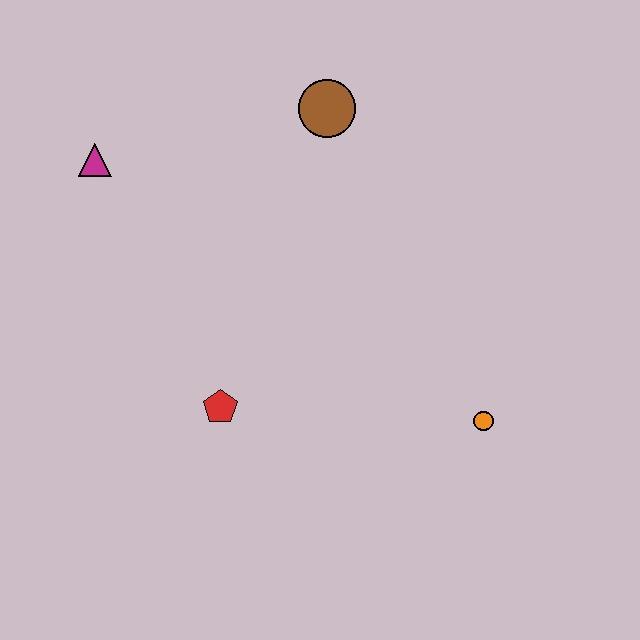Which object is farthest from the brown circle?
The orange circle is farthest from the brown circle.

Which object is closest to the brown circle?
The magenta triangle is closest to the brown circle.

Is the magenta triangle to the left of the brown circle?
Yes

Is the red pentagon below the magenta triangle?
Yes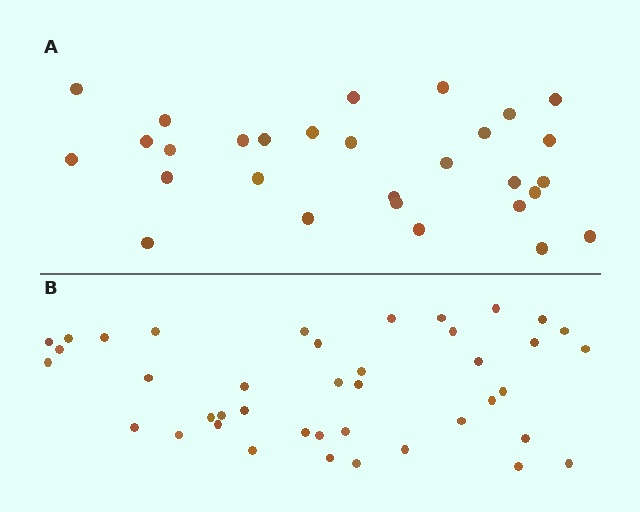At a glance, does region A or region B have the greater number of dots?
Region B (the bottom region) has more dots.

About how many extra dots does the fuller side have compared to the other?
Region B has roughly 12 or so more dots than region A.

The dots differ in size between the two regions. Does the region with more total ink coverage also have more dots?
No. Region A has more total ink coverage because its dots are larger, but region B actually contains more individual dots. Total area can be misleading — the number of items is what matters here.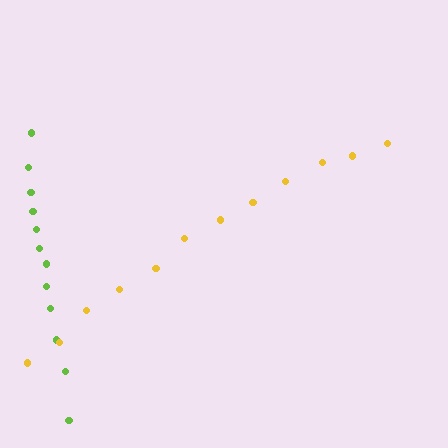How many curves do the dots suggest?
There are 2 distinct paths.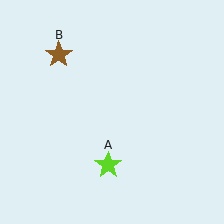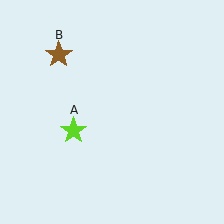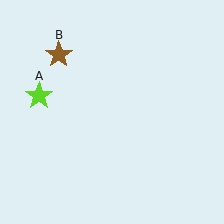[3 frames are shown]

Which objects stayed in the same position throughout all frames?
Brown star (object B) remained stationary.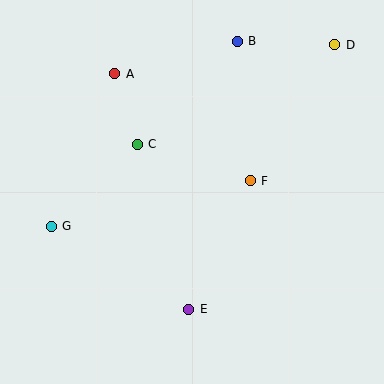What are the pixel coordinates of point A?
Point A is at (115, 74).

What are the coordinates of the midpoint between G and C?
The midpoint between G and C is at (94, 185).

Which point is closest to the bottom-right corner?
Point E is closest to the bottom-right corner.